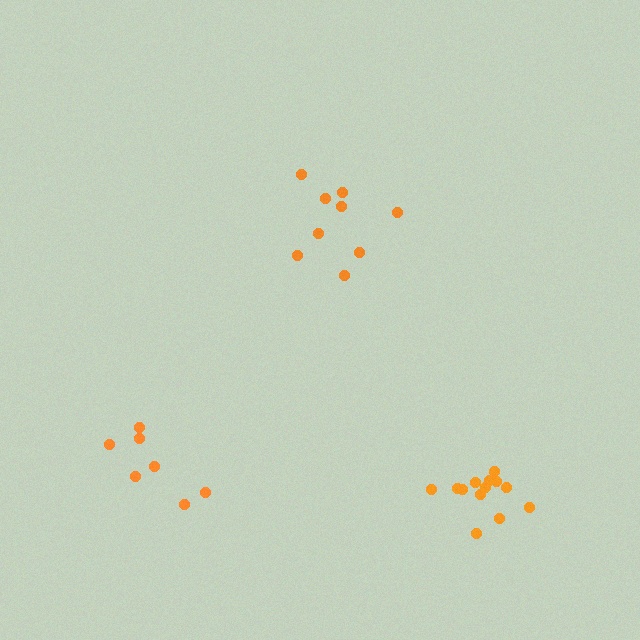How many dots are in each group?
Group 1: 9 dots, Group 2: 7 dots, Group 3: 13 dots (29 total).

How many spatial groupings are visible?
There are 3 spatial groupings.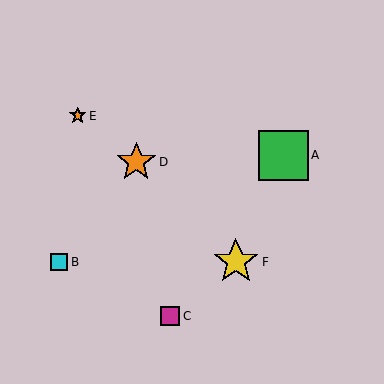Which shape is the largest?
The green square (labeled A) is the largest.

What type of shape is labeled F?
Shape F is a yellow star.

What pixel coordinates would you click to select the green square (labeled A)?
Click at (283, 155) to select the green square A.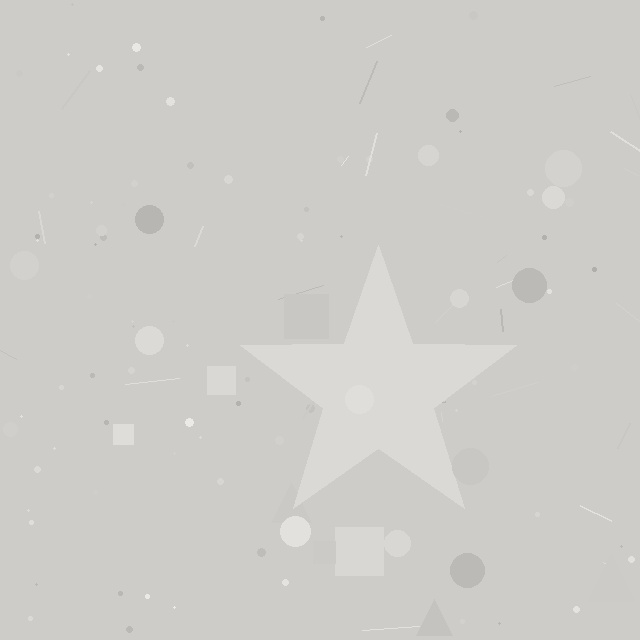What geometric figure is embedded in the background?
A star is embedded in the background.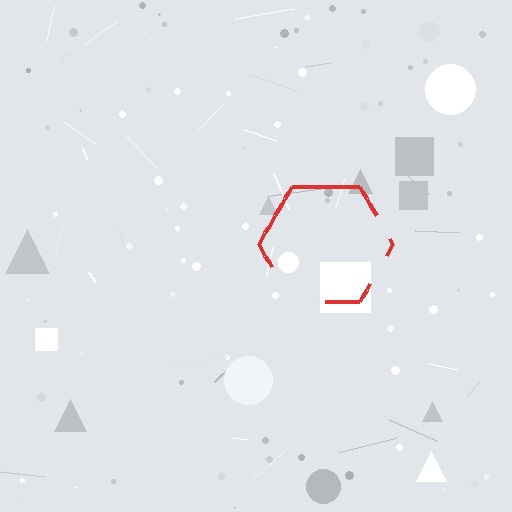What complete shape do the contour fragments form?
The contour fragments form a hexagon.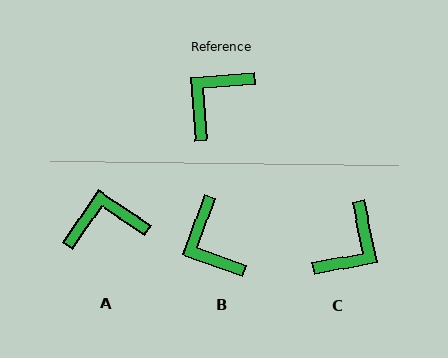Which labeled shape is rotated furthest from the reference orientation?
C, about 172 degrees away.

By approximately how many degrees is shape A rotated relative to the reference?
Approximately 38 degrees clockwise.